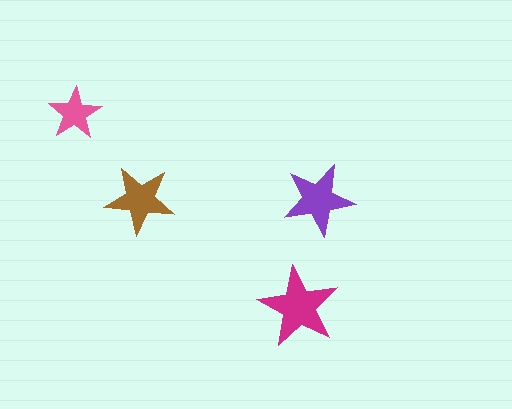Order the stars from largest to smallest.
the magenta one, the purple one, the brown one, the pink one.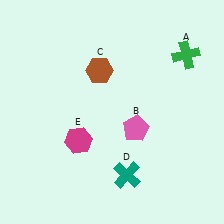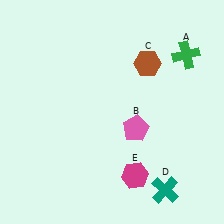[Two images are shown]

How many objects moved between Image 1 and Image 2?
3 objects moved between the two images.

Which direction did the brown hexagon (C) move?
The brown hexagon (C) moved right.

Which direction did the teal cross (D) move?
The teal cross (D) moved right.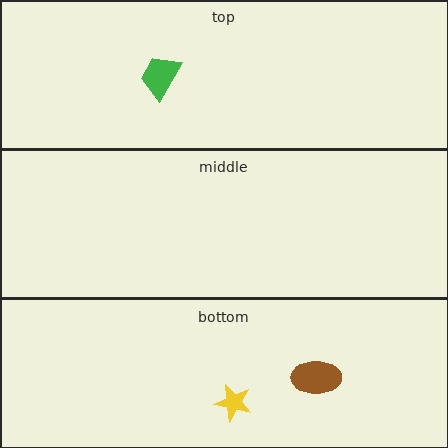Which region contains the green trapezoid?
The top region.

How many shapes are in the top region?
1.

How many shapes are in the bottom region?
2.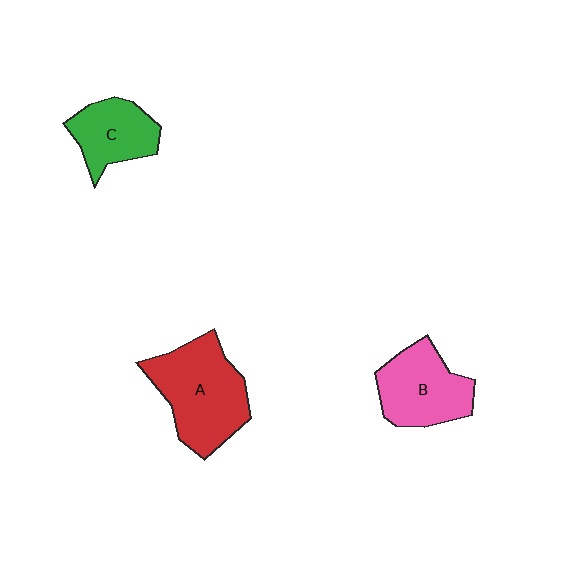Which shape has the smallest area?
Shape C (green).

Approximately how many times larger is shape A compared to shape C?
Approximately 1.6 times.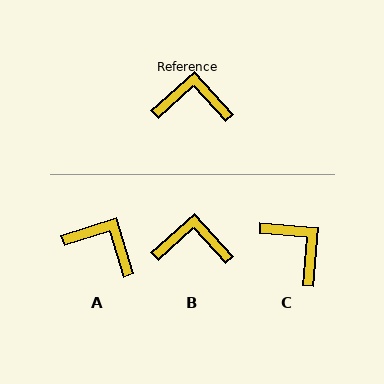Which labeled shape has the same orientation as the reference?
B.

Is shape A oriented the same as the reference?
No, it is off by about 25 degrees.